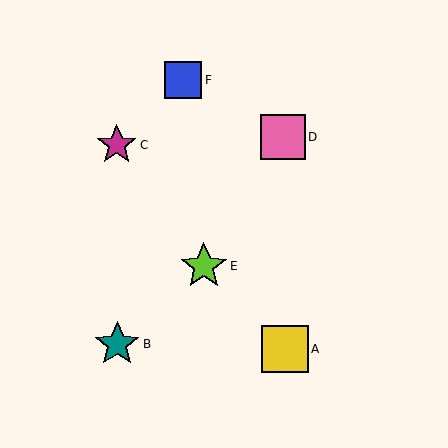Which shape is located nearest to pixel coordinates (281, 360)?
The yellow square (labeled A) at (285, 349) is nearest to that location.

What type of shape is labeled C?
Shape C is a magenta star.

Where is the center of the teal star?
The center of the teal star is at (117, 344).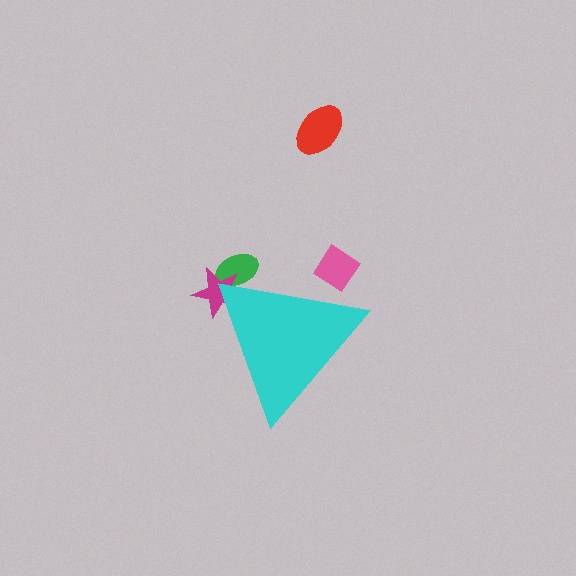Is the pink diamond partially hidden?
Yes, the pink diamond is partially hidden behind the cyan triangle.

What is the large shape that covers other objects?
A cyan triangle.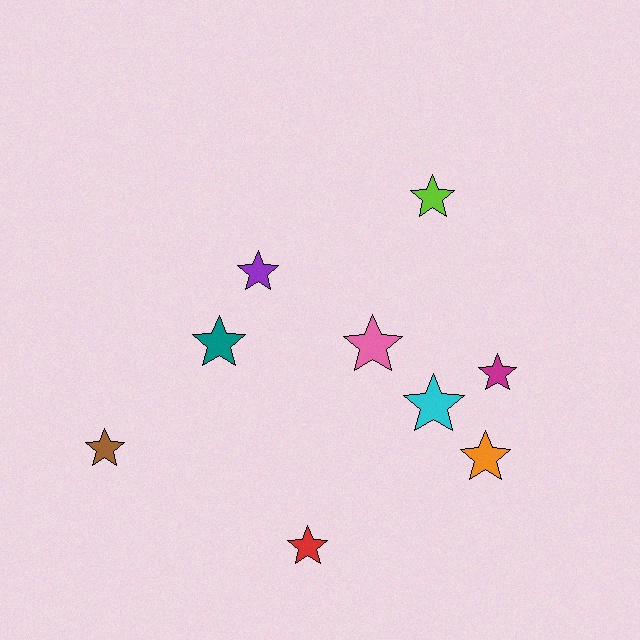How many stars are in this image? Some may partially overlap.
There are 9 stars.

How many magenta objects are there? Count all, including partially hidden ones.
There is 1 magenta object.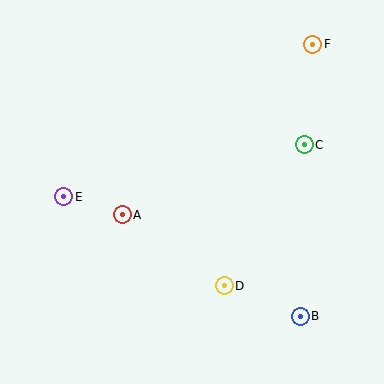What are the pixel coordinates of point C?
Point C is at (304, 145).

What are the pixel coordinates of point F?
Point F is at (313, 44).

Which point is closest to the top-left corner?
Point E is closest to the top-left corner.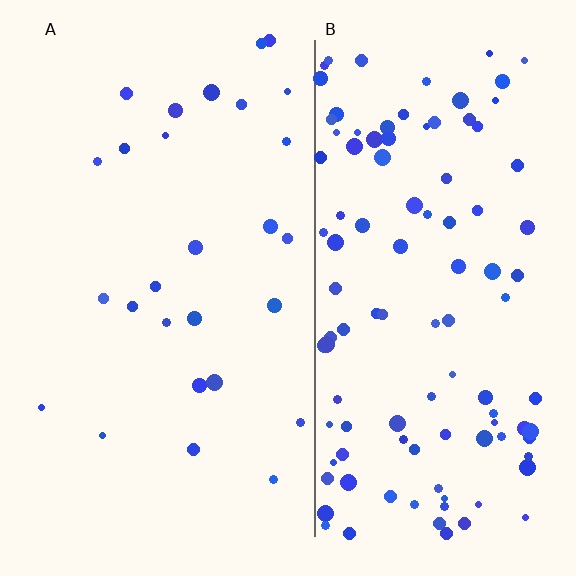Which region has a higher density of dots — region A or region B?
B (the right).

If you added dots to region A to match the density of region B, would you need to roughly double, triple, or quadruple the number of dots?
Approximately quadruple.